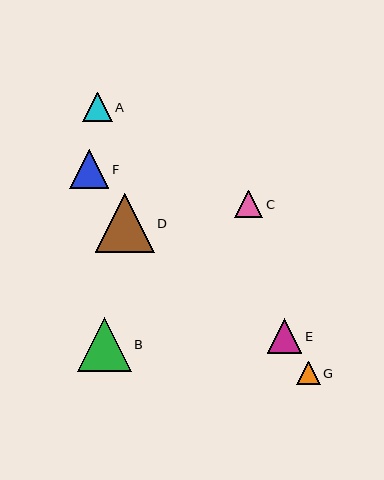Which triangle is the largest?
Triangle D is the largest with a size of approximately 59 pixels.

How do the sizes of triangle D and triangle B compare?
Triangle D and triangle B are approximately the same size.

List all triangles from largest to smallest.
From largest to smallest: D, B, F, E, A, C, G.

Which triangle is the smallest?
Triangle G is the smallest with a size of approximately 23 pixels.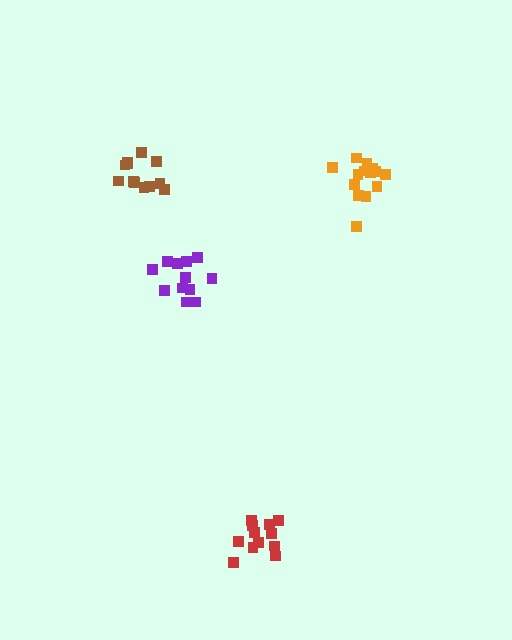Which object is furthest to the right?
The orange cluster is rightmost.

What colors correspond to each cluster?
The clusters are colored: purple, brown, red, orange.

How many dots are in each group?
Group 1: 12 dots, Group 2: 13 dots, Group 3: 12 dots, Group 4: 14 dots (51 total).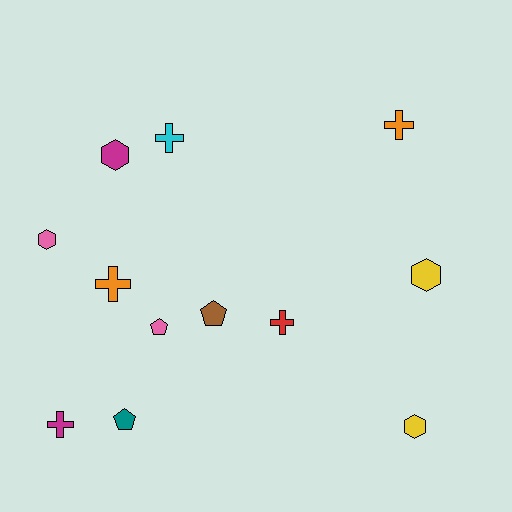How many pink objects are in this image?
There are 2 pink objects.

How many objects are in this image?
There are 12 objects.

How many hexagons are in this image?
There are 4 hexagons.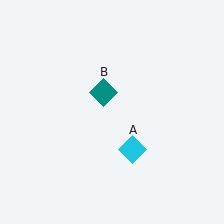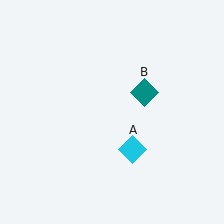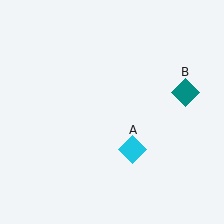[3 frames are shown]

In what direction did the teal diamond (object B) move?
The teal diamond (object B) moved right.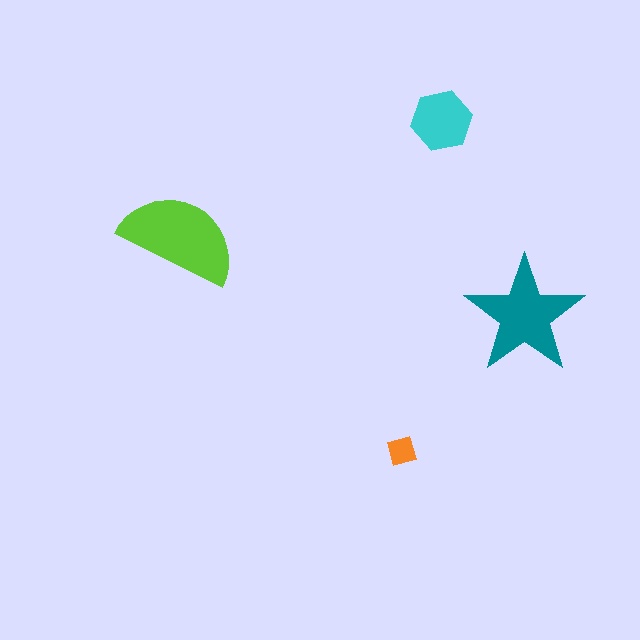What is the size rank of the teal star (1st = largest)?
2nd.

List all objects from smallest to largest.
The orange diamond, the cyan hexagon, the teal star, the lime semicircle.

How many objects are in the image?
There are 4 objects in the image.